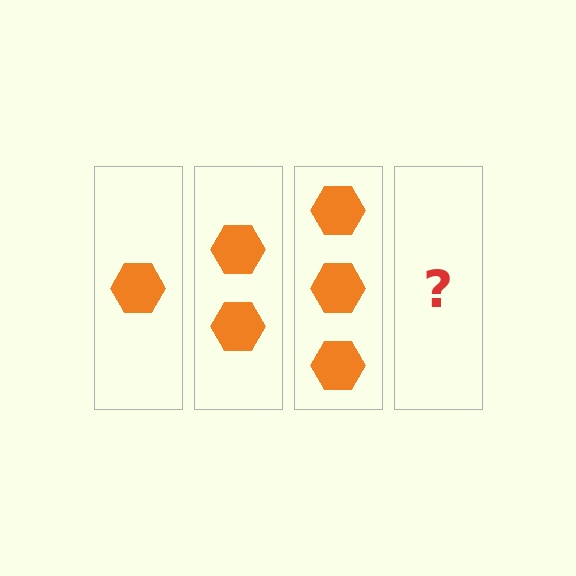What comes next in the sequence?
The next element should be 4 hexagons.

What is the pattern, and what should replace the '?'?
The pattern is that each step adds one more hexagon. The '?' should be 4 hexagons.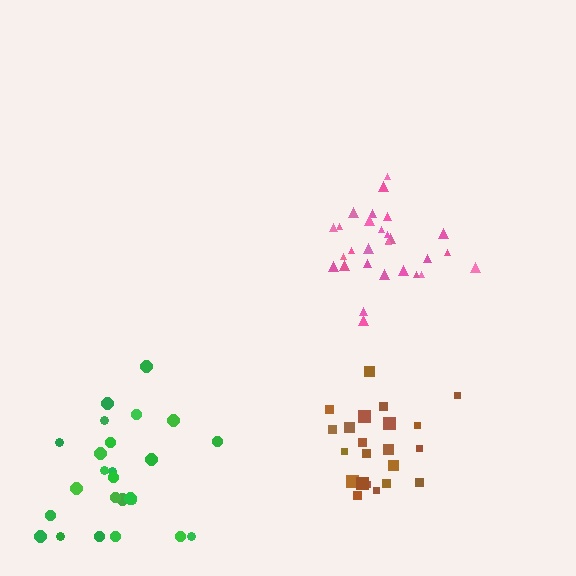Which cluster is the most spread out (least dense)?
Green.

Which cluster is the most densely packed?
Pink.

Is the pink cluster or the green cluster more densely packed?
Pink.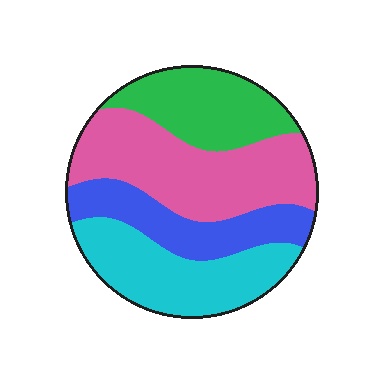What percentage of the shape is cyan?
Cyan covers 26% of the shape.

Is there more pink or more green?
Pink.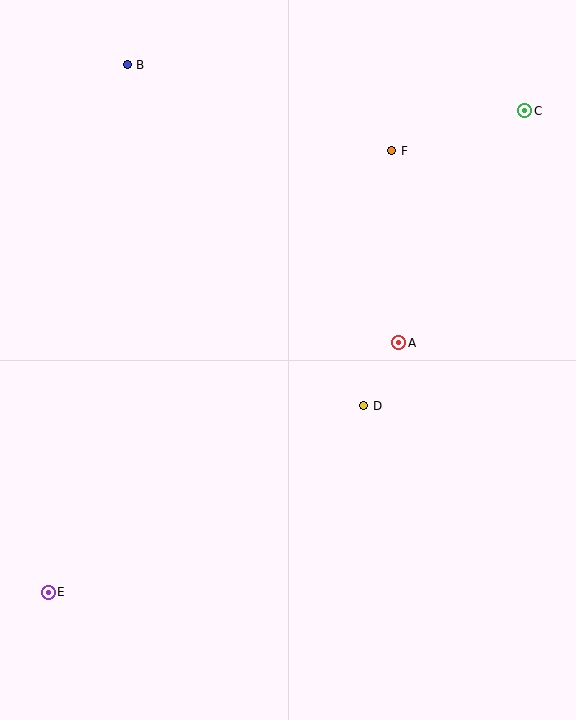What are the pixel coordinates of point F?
Point F is at (392, 151).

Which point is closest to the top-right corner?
Point C is closest to the top-right corner.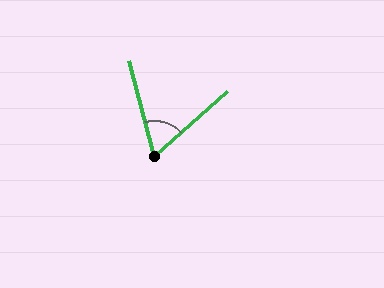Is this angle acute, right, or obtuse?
It is acute.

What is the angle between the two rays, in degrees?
Approximately 63 degrees.